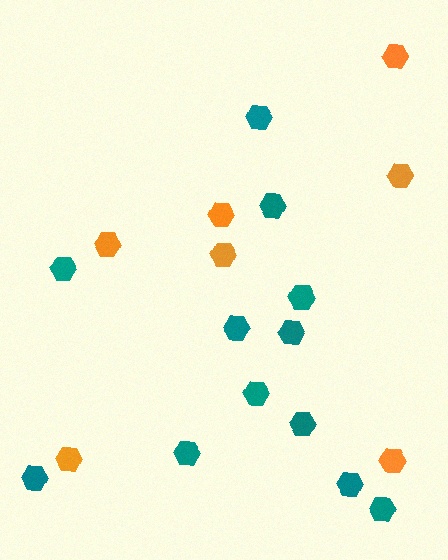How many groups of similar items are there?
There are 2 groups: one group of orange hexagons (7) and one group of teal hexagons (12).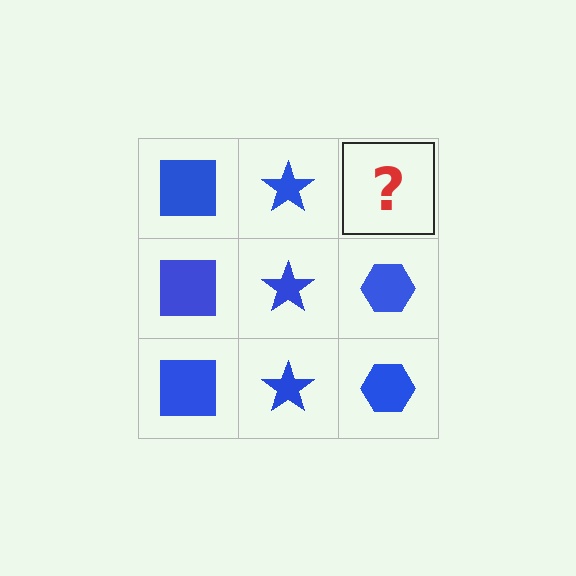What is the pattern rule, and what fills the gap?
The rule is that each column has a consistent shape. The gap should be filled with a blue hexagon.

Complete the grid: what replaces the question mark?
The question mark should be replaced with a blue hexagon.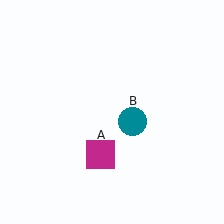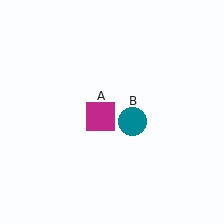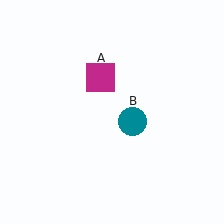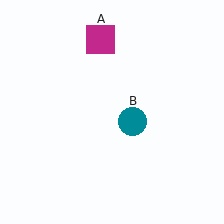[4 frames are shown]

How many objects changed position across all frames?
1 object changed position: magenta square (object A).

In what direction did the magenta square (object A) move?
The magenta square (object A) moved up.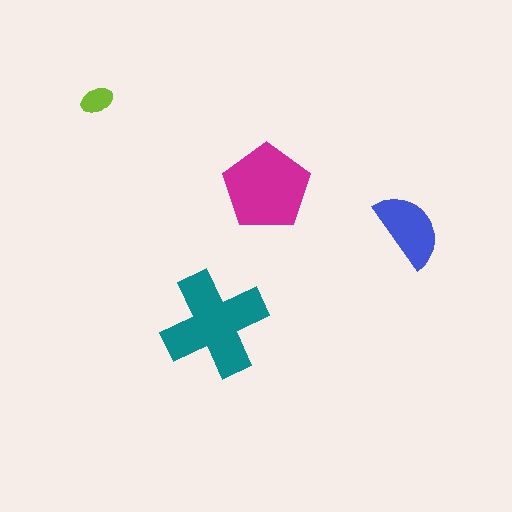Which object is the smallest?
The lime ellipse.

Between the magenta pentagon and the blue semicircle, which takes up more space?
The magenta pentagon.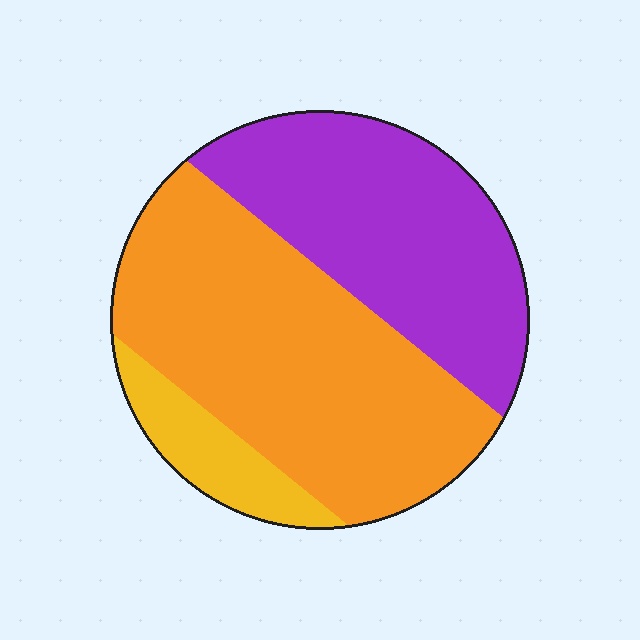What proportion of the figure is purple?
Purple takes up between a third and a half of the figure.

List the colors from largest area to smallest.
From largest to smallest: orange, purple, yellow.